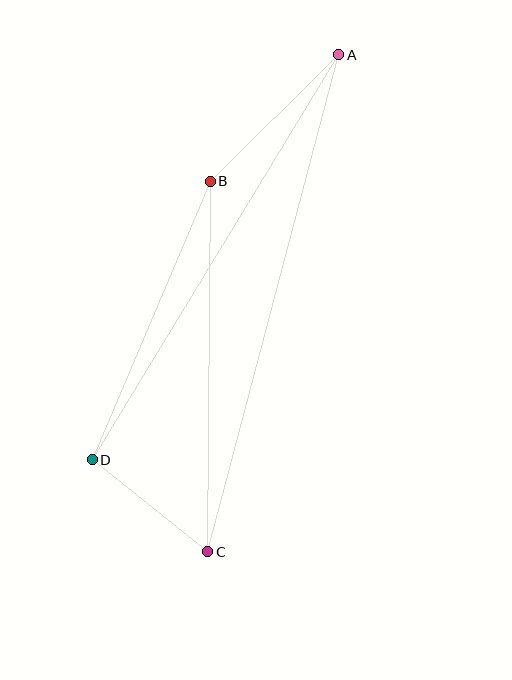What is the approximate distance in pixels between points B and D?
The distance between B and D is approximately 302 pixels.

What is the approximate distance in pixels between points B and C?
The distance between B and C is approximately 371 pixels.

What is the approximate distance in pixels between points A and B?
The distance between A and B is approximately 181 pixels.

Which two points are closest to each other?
Points C and D are closest to each other.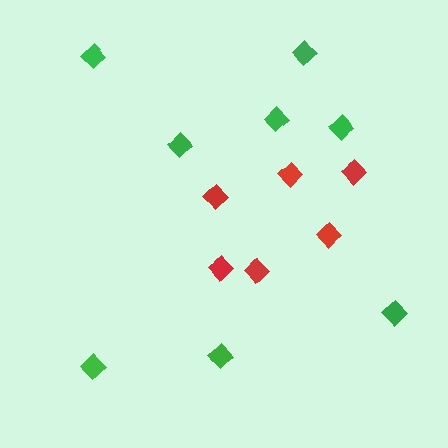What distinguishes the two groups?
There are 2 groups: one group of red diamonds (6) and one group of green diamonds (8).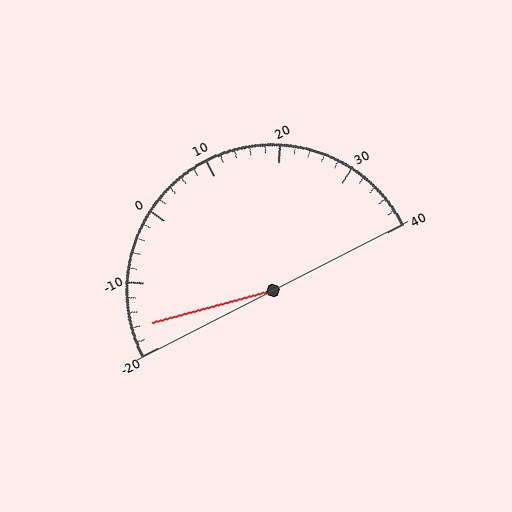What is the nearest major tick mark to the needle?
The nearest major tick mark is -20.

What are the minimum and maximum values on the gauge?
The gauge ranges from -20 to 40.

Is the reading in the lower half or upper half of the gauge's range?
The reading is in the lower half of the range (-20 to 40).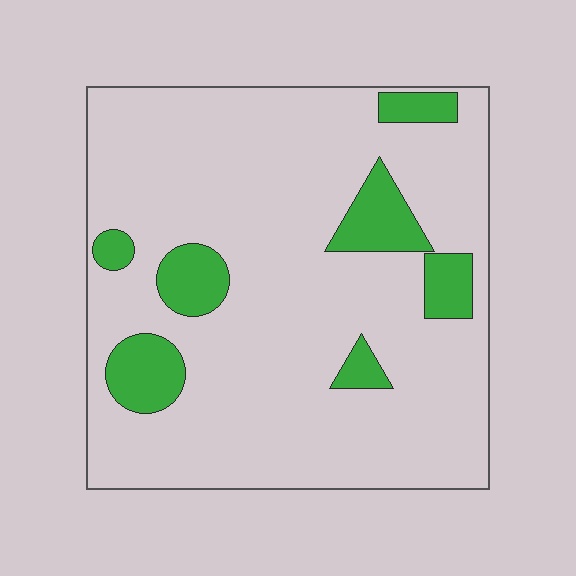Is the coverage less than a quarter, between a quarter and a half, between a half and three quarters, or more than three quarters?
Less than a quarter.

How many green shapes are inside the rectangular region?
7.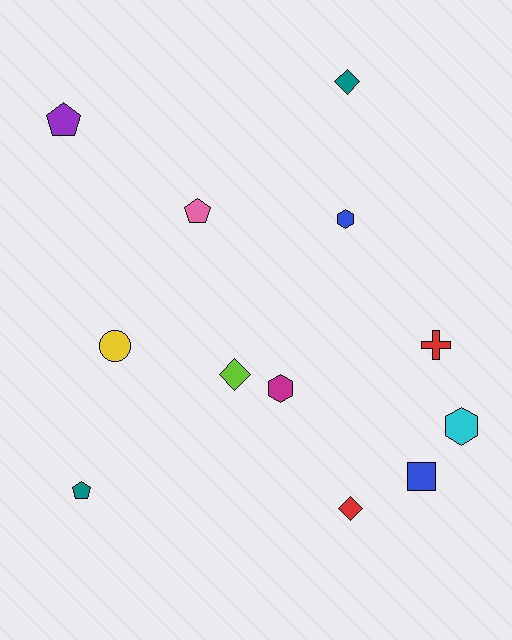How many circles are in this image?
There is 1 circle.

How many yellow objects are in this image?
There is 1 yellow object.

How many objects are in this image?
There are 12 objects.